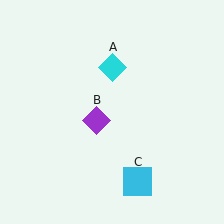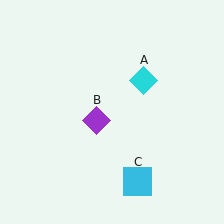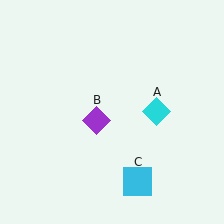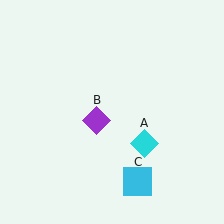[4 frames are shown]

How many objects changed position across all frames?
1 object changed position: cyan diamond (object A).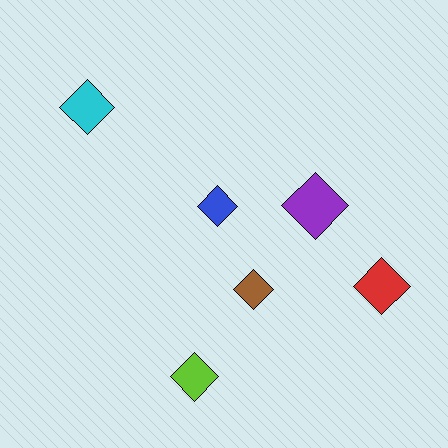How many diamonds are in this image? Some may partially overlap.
There are 6 diamonds.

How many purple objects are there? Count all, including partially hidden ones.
There is 1 purple object.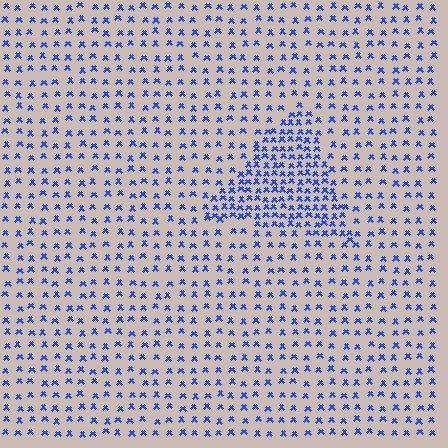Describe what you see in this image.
The image contains small blue elements arranged at two different densities. A triangle-shaped region is visible where the elements are more densely packed than the surrounding area.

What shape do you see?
I see a triangle.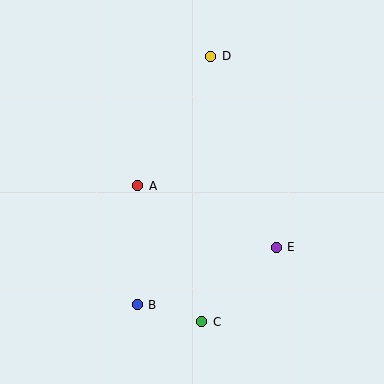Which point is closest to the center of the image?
Point A at (138, 186) is closest to the center.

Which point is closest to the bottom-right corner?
Point E is closest to the bottom-right corner.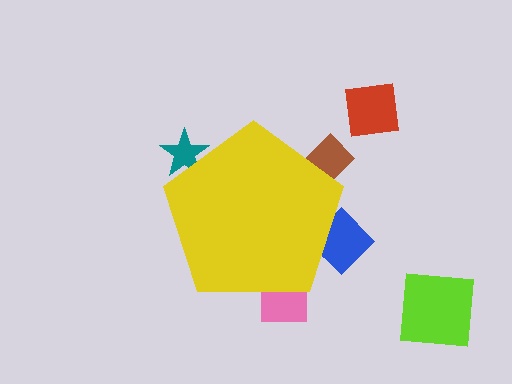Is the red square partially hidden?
No, the red square is fully visible.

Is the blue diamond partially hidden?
Yes, the blue diamond is partially hidden behind the yellow pentagon.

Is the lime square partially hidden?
No, the lime square is fully visible.